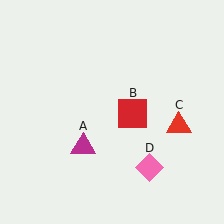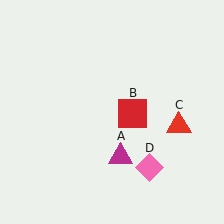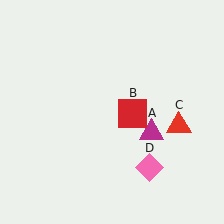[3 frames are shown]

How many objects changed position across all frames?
1 object changed position: magenta triangle (object A).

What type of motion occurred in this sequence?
The magenta triangle (object A) rotated counterclockwise around the center of the scene.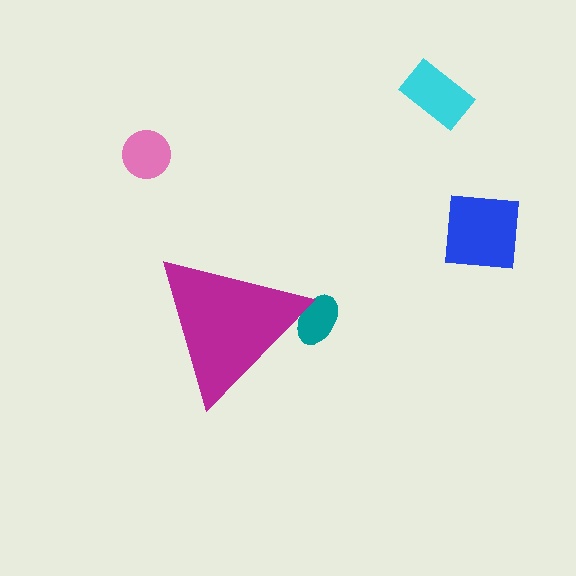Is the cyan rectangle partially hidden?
No, the cyan rectangle is fully visible.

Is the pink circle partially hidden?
No, the pink circle is fully visible.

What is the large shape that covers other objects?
A magenta triangle.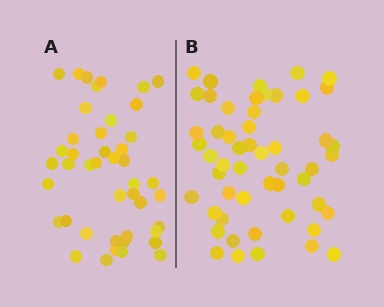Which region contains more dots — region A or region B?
Region B (the right region) has more dots.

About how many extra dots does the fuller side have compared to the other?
Region B has roughly 8 or so more dots than region A.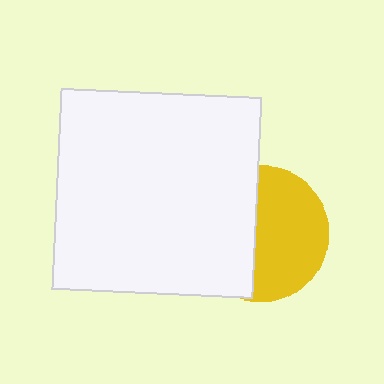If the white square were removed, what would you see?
You would see the complete yellow circle.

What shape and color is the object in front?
The object in front is a white square.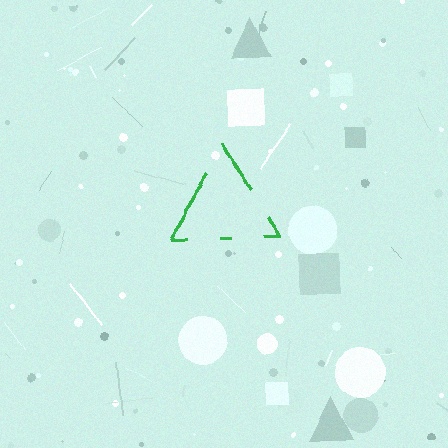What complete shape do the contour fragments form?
The contour fragments form a triangle.